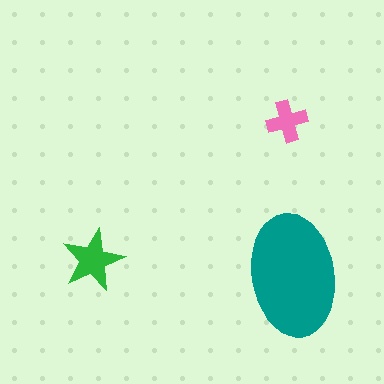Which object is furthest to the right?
The teal ellipse is rightmost.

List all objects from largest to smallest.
The teal ellipse, the green star, the pink cross.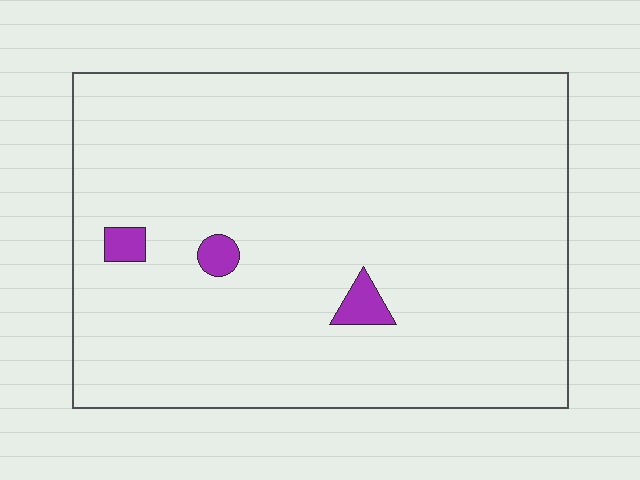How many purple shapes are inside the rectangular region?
3.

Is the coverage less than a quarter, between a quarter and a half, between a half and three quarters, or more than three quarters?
Less than a quarter.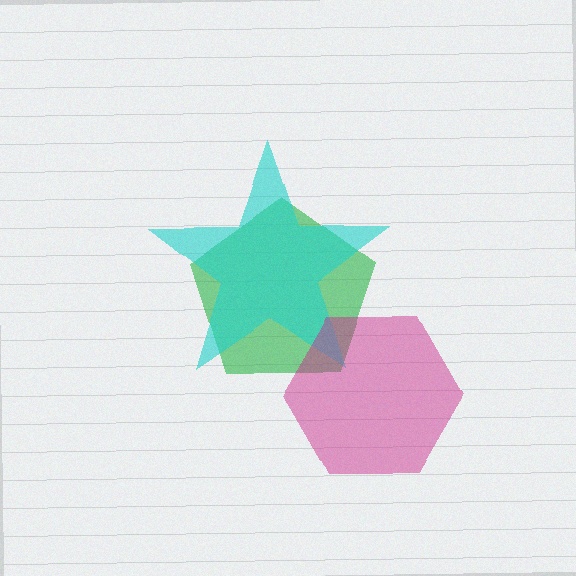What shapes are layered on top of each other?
The layered shapes are: a green pentagon, a cyan star, a magenta hexagon.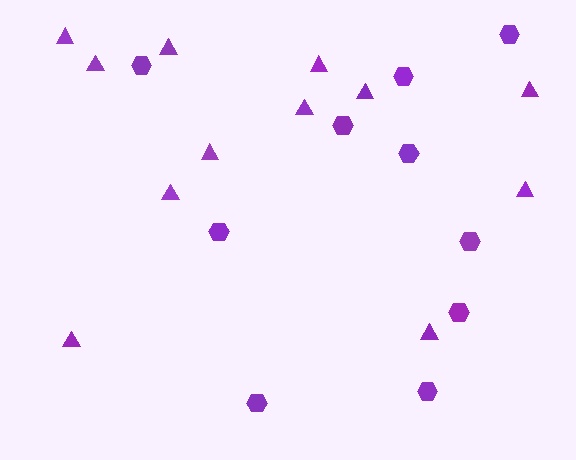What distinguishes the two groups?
There are 2 groups: one group of triangles (12) and one group of hexagons (10).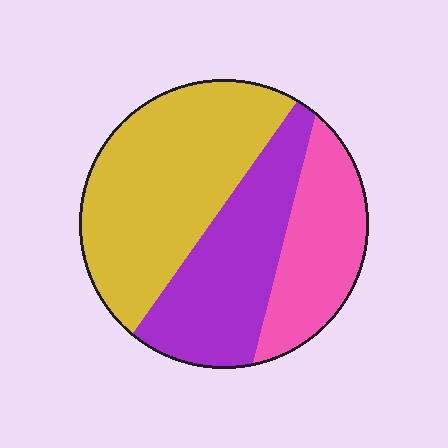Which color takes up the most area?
Yellow, at roughly 45%.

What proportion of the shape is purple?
Purple covers roughly 30% of the shape.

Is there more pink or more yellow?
Yellow.